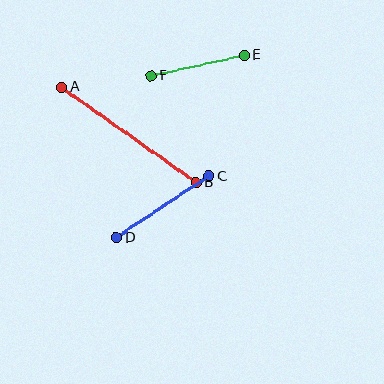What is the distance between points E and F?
The distance is approximately 95 pixels.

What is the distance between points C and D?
The distance is approximately 111 pixels.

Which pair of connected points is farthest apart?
Points A and B are farthest apart.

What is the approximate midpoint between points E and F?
The midpoint is at approximately (198, 65) pixels.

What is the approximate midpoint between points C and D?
The midpoint is at approximately (163, 207) pixels.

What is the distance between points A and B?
The distance is approximately 164 pixels.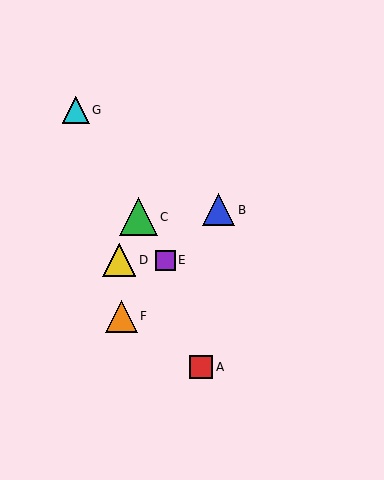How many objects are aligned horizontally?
2 objects (D, E) are aligned horizontally.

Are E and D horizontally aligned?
Yes, both are at y≈260.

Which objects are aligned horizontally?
Objects D, E are aligned horizontally.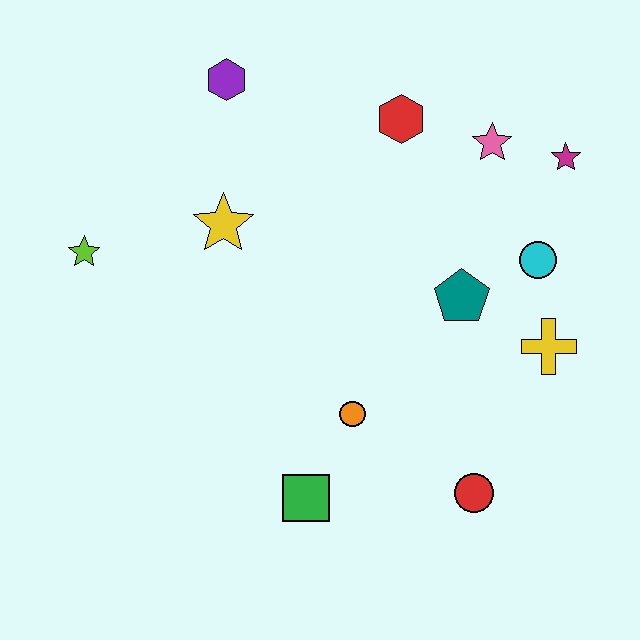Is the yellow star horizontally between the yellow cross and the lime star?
Yes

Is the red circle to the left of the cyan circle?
Yes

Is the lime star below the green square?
No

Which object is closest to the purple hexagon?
The yellow star is closest to the purple hexagon.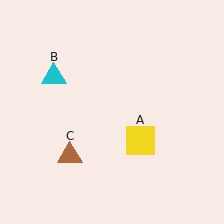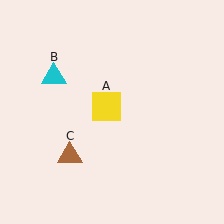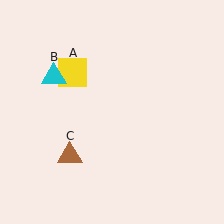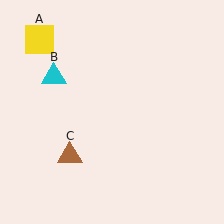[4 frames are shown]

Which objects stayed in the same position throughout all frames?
Cyan triangle (object B) and brown triangle (object C) remained stationary.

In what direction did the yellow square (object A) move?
The yellow square (object A) moved up and to the left.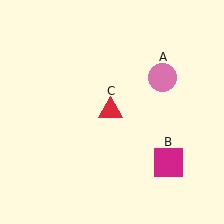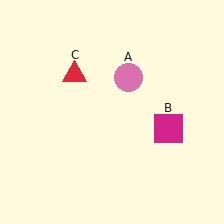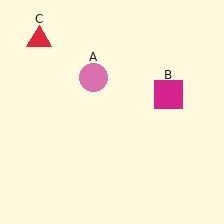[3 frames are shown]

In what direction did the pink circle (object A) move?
The pink circle (object A) moved left.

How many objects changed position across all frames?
3 objects changed position: pink circle (object A), magenta square (object B), red triangle (object C).